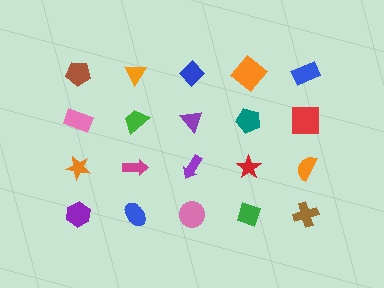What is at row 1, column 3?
A blue diamond.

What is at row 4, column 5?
A brown cross.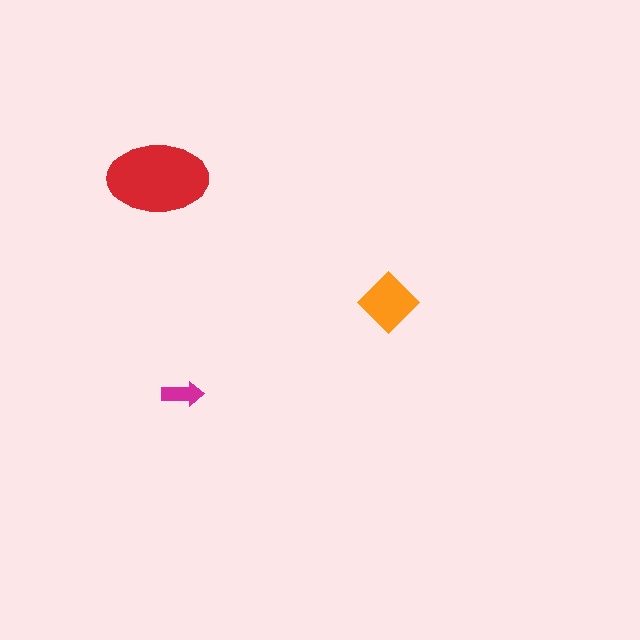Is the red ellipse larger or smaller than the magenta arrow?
Larger.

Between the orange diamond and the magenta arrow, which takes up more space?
The orange diamond.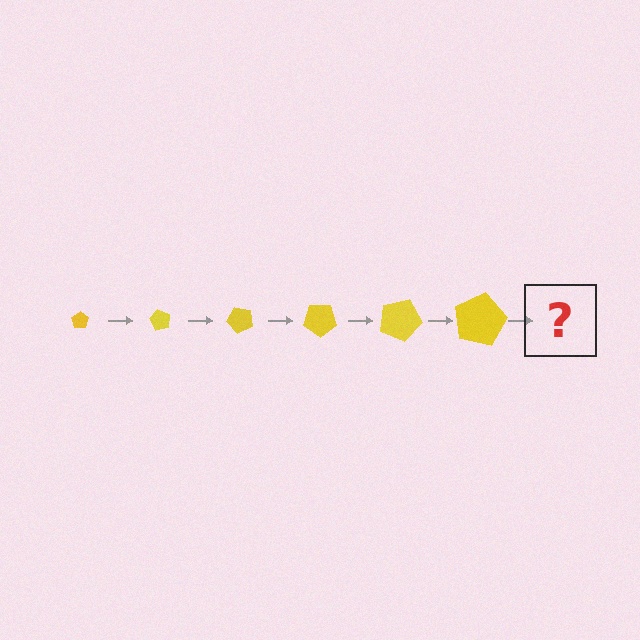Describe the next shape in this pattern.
It should be a pentagon, larger than the previous one and rotated 360 degrees from the start.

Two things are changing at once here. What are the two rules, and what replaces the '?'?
The two rules are that the pentagon grows larger each step and it rotates 60 degrees each step. The '?' should be a pentagon, larger than the previous one and rotated 360 degrees from the start.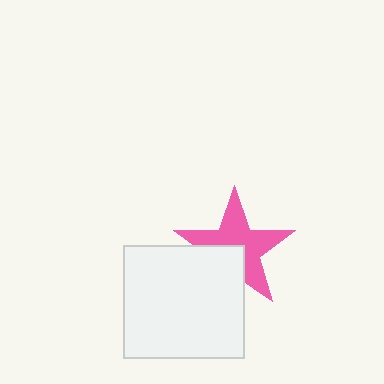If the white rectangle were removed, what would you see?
You would see the complete pink star.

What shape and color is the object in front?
The object in front is a white rectangle.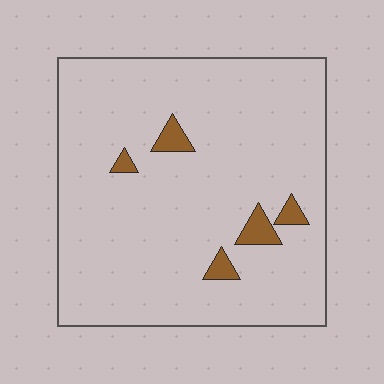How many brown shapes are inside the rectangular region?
5.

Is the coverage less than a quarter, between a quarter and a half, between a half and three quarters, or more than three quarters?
Less than a quarter.